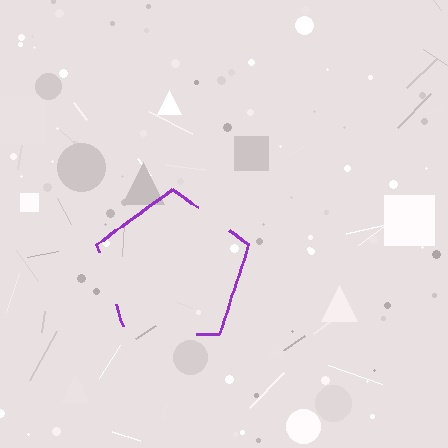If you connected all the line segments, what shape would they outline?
They would outline a pentagon.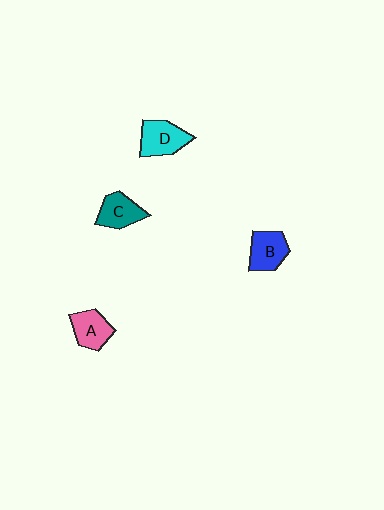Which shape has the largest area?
Shape D (cyan).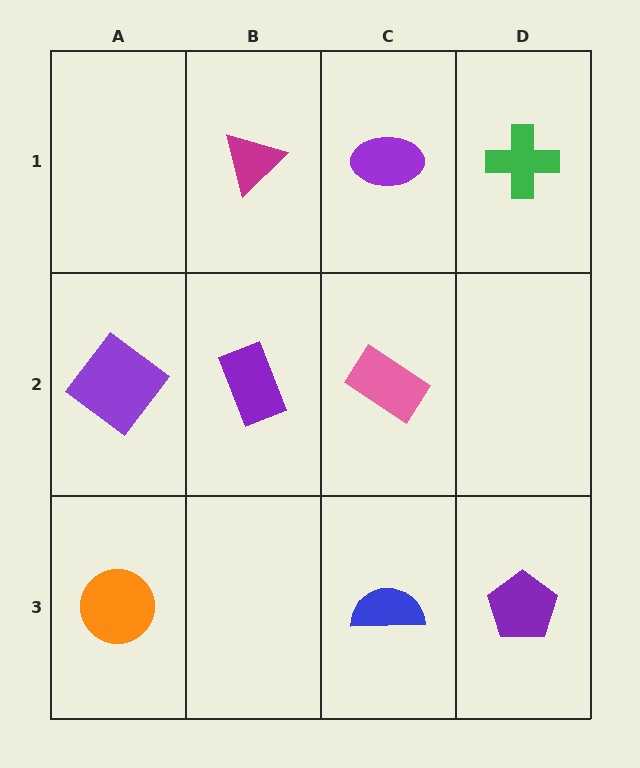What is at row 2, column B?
A purple rectangle.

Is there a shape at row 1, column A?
No, that cell is empty.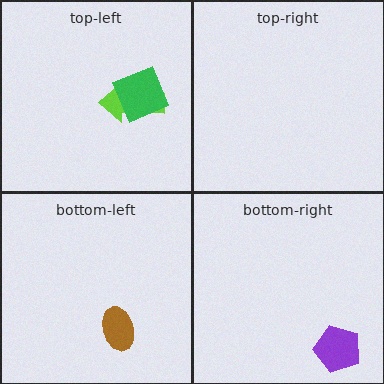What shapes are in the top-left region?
The lime arrow, the green diamond.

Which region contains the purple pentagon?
The bottom-right region.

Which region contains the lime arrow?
The top-left region.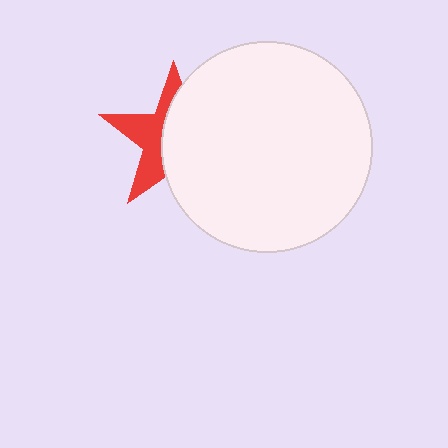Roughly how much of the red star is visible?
A small part of it is visible (roughly 42%).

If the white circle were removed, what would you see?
You would see the complete red star.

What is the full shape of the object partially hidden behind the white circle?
The partially hidden object is a red star.